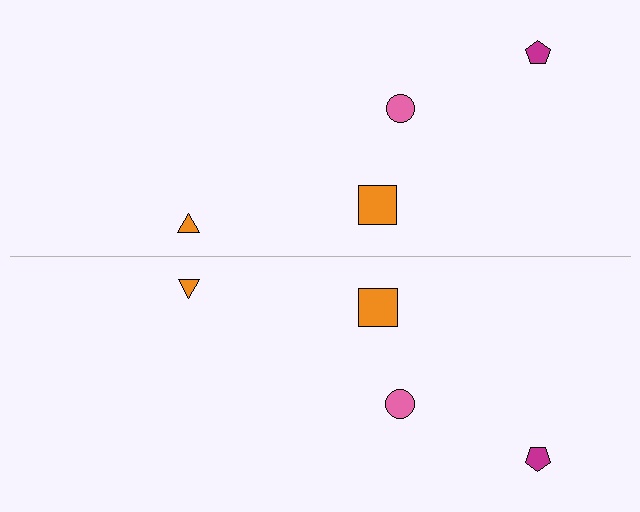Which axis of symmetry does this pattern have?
The pattern has a horizontal axis of symmetry running through the center of the image.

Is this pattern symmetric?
Yes, this pattern has bilateral (reflection) symmetry.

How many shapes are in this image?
There are 8 shapes in this image.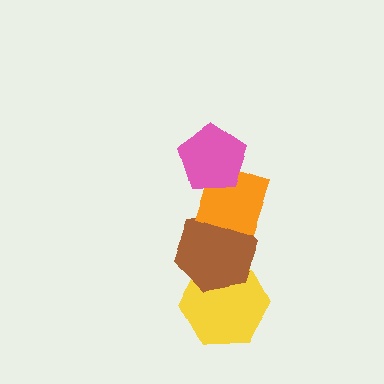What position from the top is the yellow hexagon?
The yellow hexagon is 4th from the top.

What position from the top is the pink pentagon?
The pink pentagon is 1st from the top.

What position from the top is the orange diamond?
The orange diamond is 2nd from the top.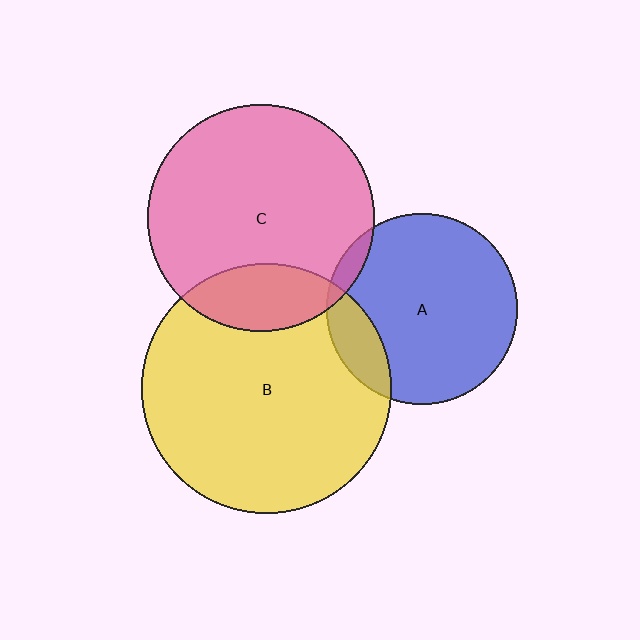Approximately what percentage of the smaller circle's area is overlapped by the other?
Approximately 5%.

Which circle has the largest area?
Circle B (yellow).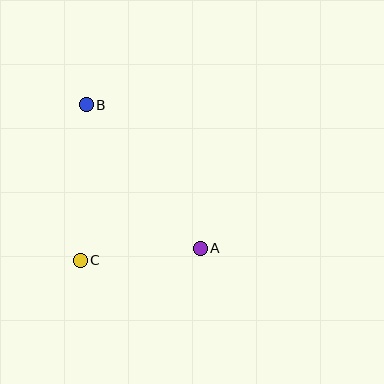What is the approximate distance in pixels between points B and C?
The distance between B and C is approximately 155 pixels.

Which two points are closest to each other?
Points A and C are closest to each other.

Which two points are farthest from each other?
Points A and B are farthest from each other.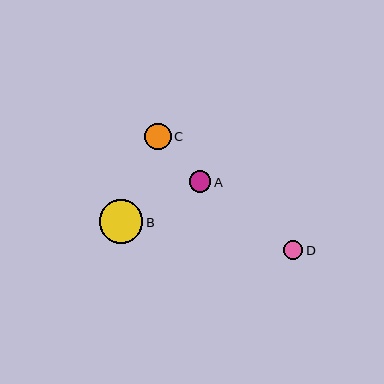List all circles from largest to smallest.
From largest to smallest: B, C, A, D.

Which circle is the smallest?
Circle D is the smallest with a size of approximately 19 pixels.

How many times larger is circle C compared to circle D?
Circle C is approximately 1.4 times the size of circle D.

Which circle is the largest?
Circle B is the largest with a size of approximately 44 pixels.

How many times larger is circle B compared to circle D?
Circle B is approximately 2.3 times the size of circle D.